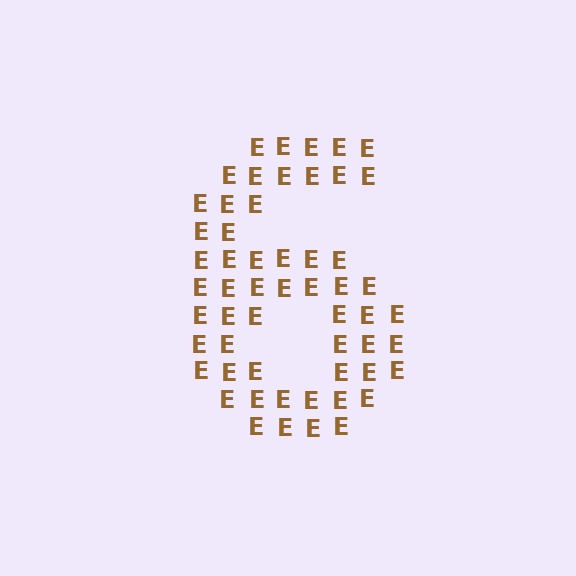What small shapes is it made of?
It is made of small letter E's.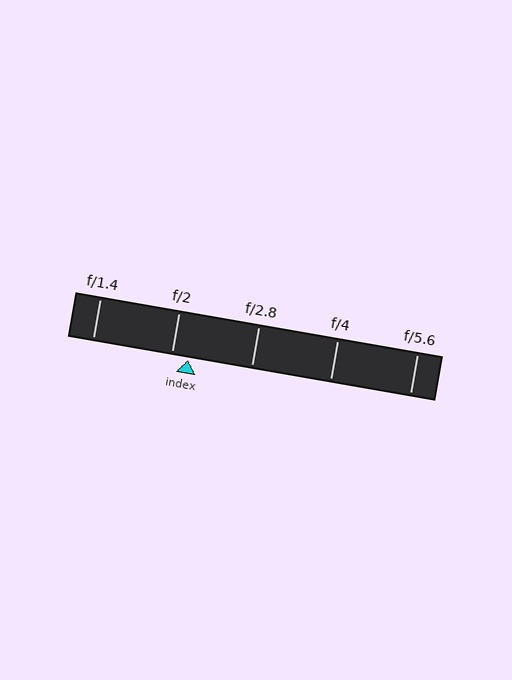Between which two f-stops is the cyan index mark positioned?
The index mark is between f/2 and f/2.8.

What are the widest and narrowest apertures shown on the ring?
The widest aperture shown is f/1.4 and the narrowest is f/5.6.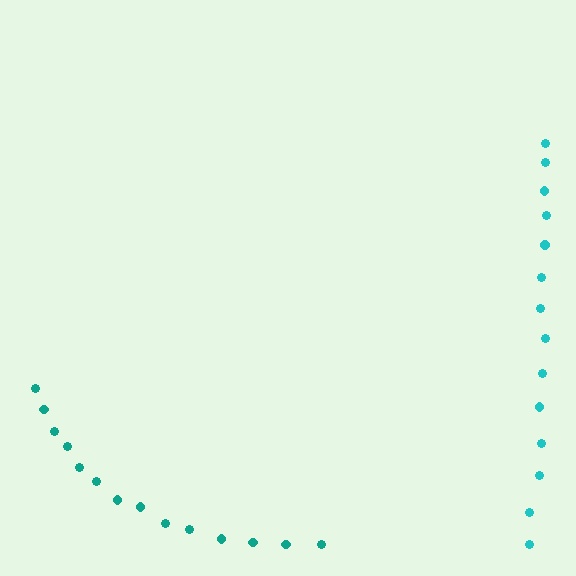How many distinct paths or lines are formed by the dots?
There are 2 distinct paths.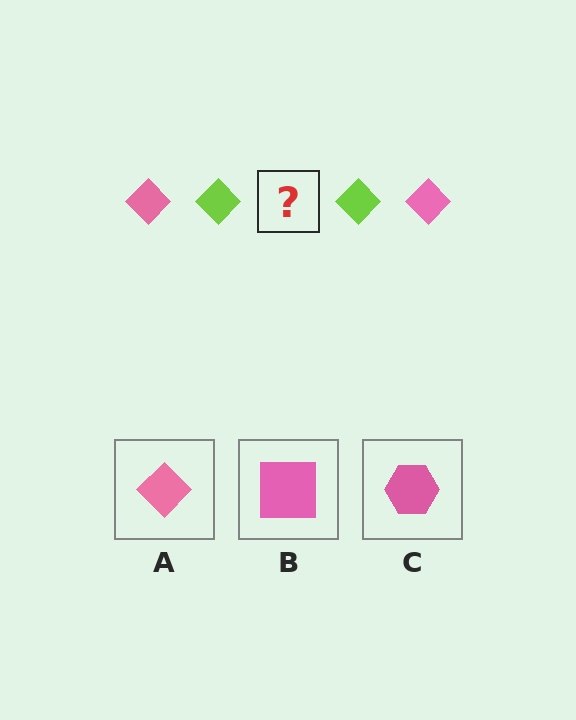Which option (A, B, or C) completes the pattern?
A.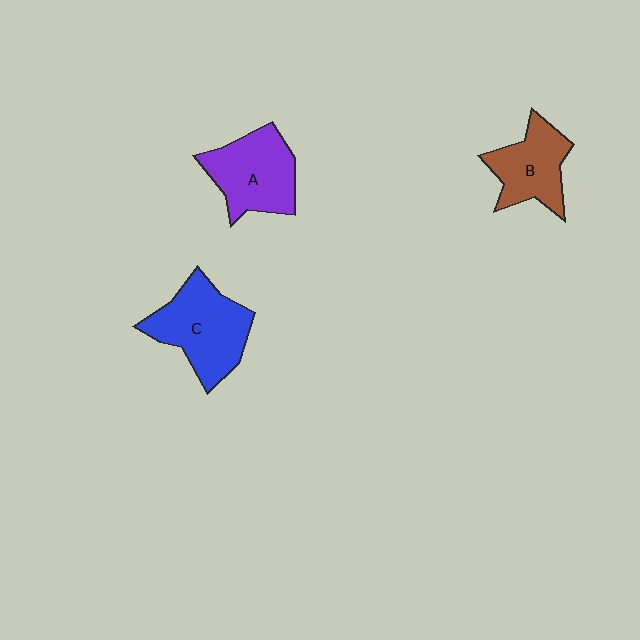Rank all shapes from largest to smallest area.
From largest to smallest: C (blue), A (purple), B (brown).